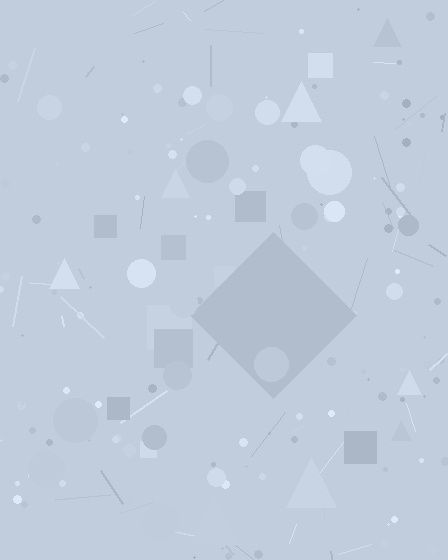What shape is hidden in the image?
A diamond is hidden in the image.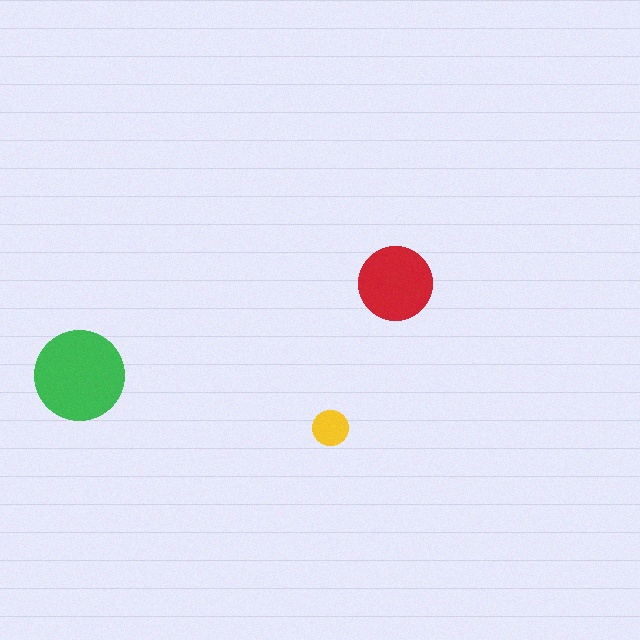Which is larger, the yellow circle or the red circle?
The red one.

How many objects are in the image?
There are 3 objects in the image.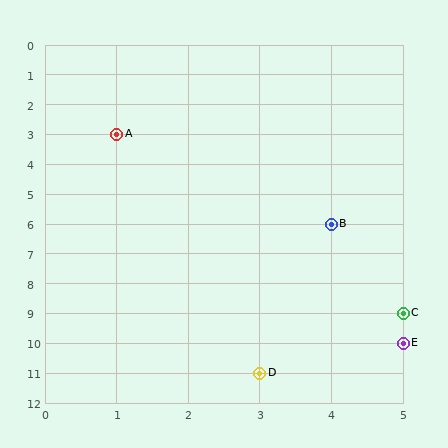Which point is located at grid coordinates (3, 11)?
Point D is at (3, 11).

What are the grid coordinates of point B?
Point B is at grid coordinates (4, 6).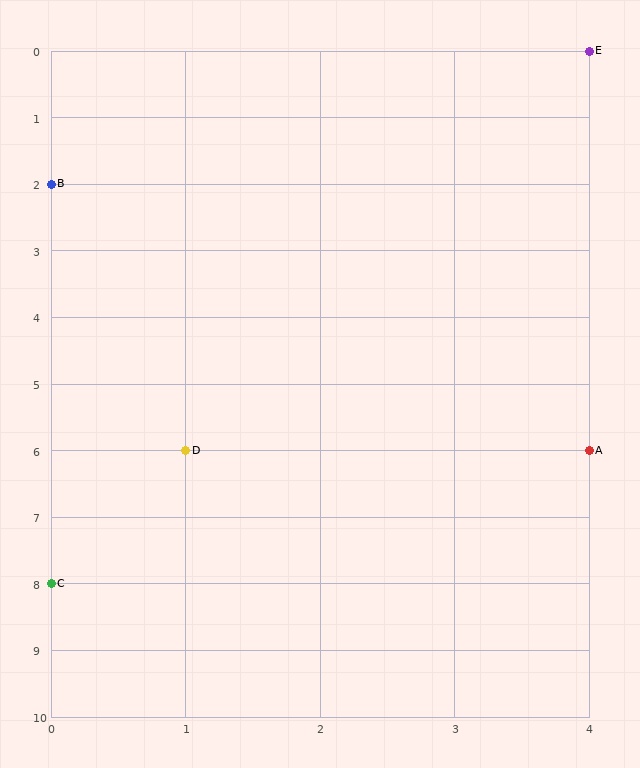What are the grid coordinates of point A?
Point A is at grid coordinates (4, 6).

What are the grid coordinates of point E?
Point E is at grid coordinates (4, 0).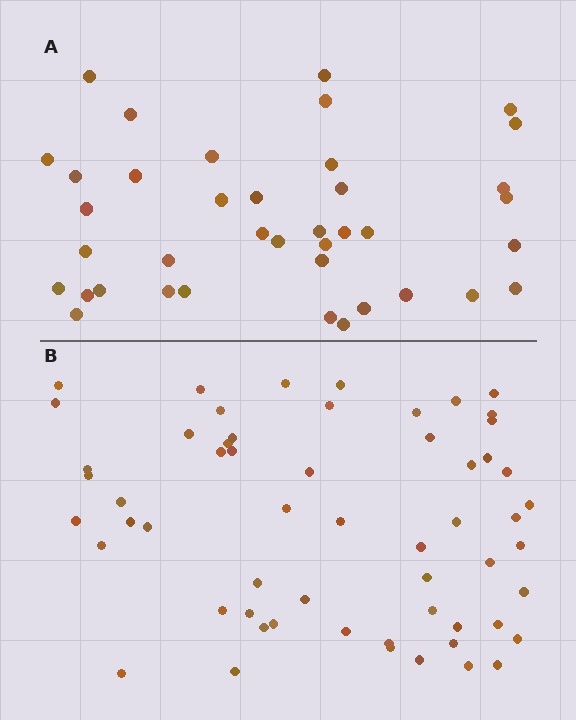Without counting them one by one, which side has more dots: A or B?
Region B (the bottom region) has more dots.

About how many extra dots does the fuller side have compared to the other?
Region B has approximately 20 more dots than region A.